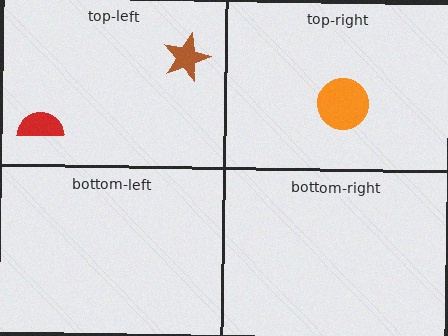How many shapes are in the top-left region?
2.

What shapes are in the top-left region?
The brown star, the red semicircle.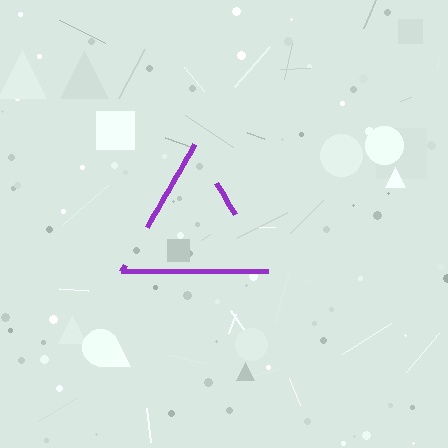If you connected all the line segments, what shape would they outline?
They would outline a triangle.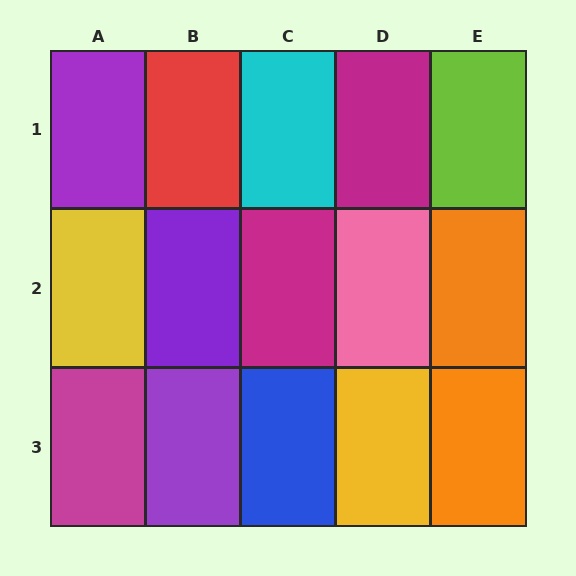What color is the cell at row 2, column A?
Yellow.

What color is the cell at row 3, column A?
Magenta.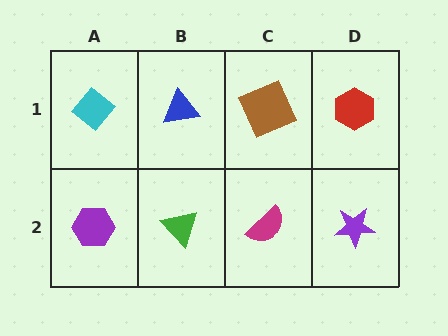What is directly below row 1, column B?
A green triangle.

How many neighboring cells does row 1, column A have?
2.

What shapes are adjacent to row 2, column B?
A blue triangle (row 1, column B), a purple hexagon (row 2, column A), a magenta semicircle (row 2, column C).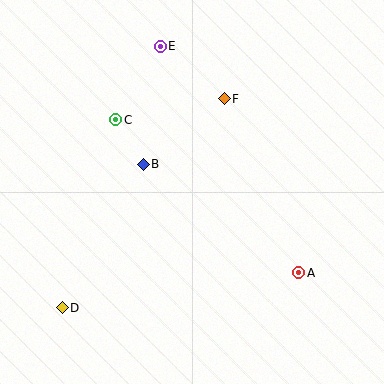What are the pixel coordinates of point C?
Point C is at (116, 120).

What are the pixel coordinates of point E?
Point E is at (160, 46).